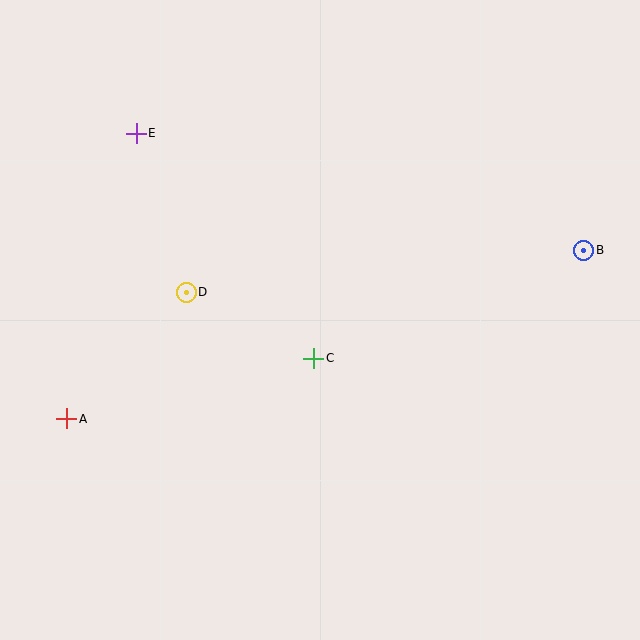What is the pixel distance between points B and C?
The distance between B and C is 291 pixels.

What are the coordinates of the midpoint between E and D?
The midpoint between E and D is at (161, 213).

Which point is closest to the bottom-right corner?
Point B is closest to the bottom-right corner.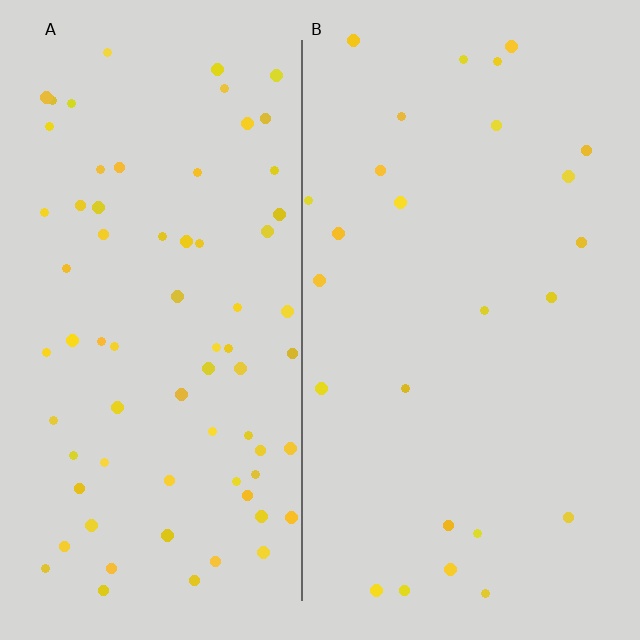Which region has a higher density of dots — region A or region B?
A (the left).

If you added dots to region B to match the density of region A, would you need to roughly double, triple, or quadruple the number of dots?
Approximately triple.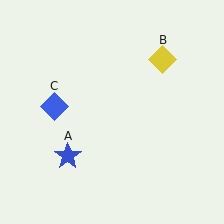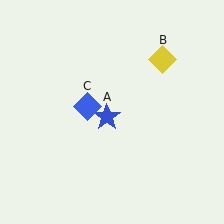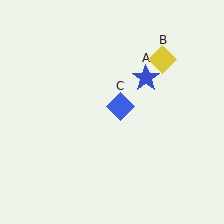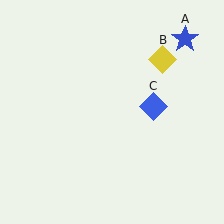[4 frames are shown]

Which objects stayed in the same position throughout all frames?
Yellow diamond (object B) remained stationary.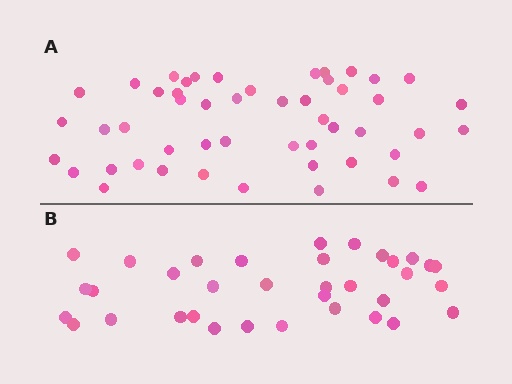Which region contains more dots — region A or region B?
Region A (the top region) has more dots.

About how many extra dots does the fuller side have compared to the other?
Region A has approximately 15 more dots than region B.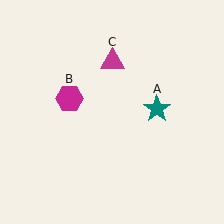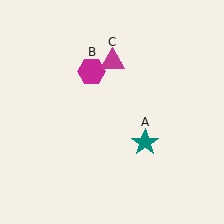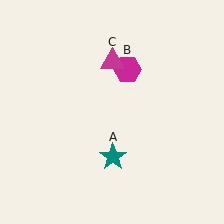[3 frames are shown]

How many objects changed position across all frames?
2 objects changed position: teal star (object A), magenta hexagon (object B).